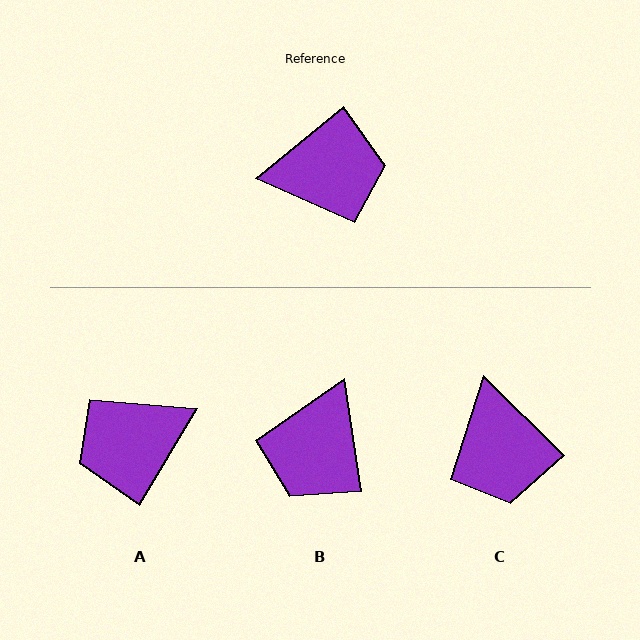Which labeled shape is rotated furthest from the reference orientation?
A, about 160 degrees away.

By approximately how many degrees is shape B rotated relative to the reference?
Approximately 121 degrees clockwise.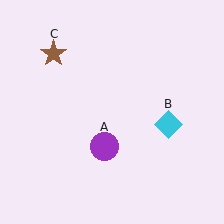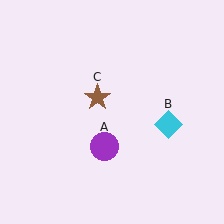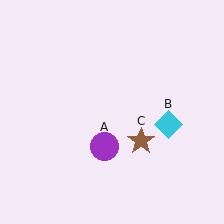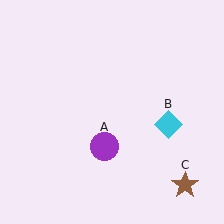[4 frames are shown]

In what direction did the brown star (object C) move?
The brown star (object C) moved down and to the right.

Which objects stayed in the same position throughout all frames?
Purple circle (object A) and cyan diamond (object B) remained stationary.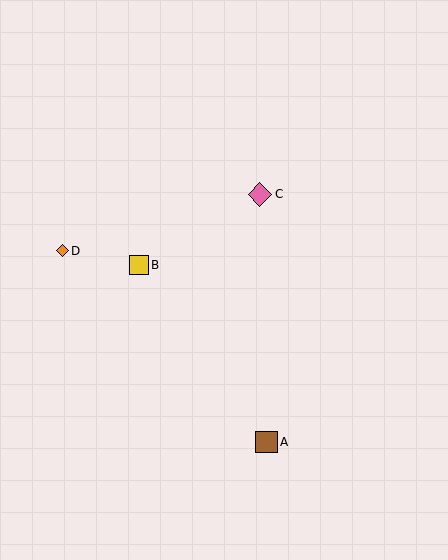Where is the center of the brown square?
The center of the brown square is at (266, 442).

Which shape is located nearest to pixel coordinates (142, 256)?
The yellow square (labeled B) at (139, 265) is nearest to that location.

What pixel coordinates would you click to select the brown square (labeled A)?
Click at (266, 442) to select the brown square A.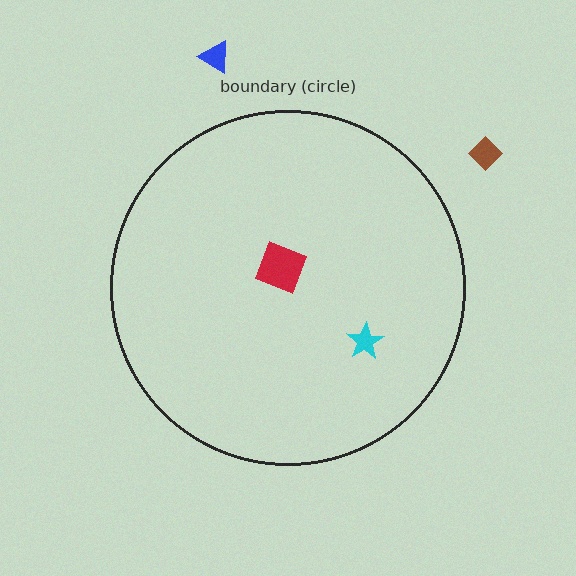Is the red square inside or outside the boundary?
Inside.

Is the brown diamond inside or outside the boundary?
Outside.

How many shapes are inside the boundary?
2 inside, 2 outside.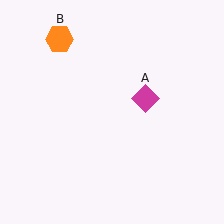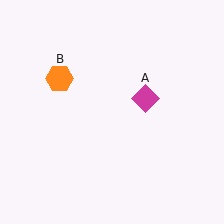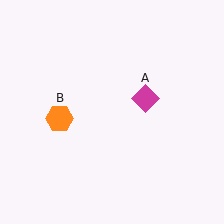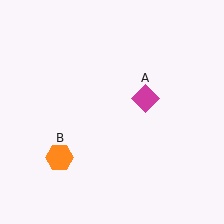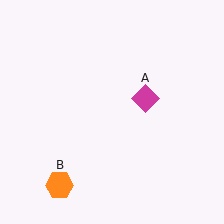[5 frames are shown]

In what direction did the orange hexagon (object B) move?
The orange hexagon (object B) moved down.